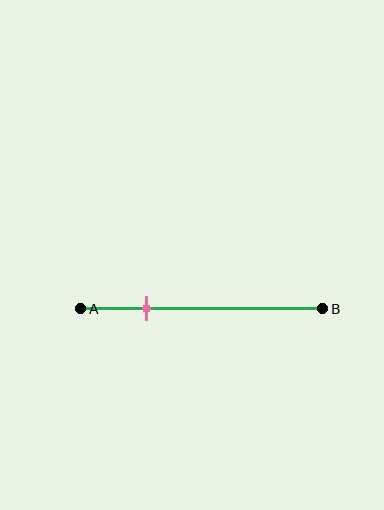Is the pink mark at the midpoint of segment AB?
No, the mark is at about 30% from A, not at the 50% midpoint.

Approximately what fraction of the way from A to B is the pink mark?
The pink mark is approximately 30% of the way from A to B.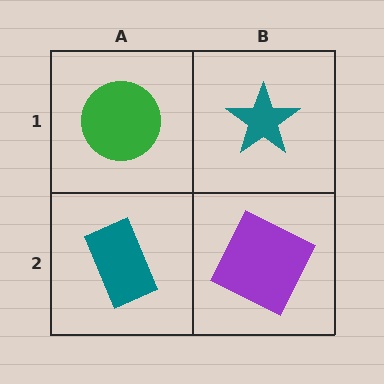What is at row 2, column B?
A purple square.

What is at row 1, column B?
A teal star.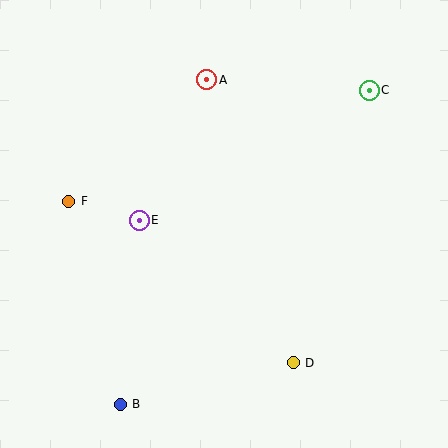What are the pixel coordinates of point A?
Point A is at (207, 80).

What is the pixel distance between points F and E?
The distance between F and E is 73 pixels.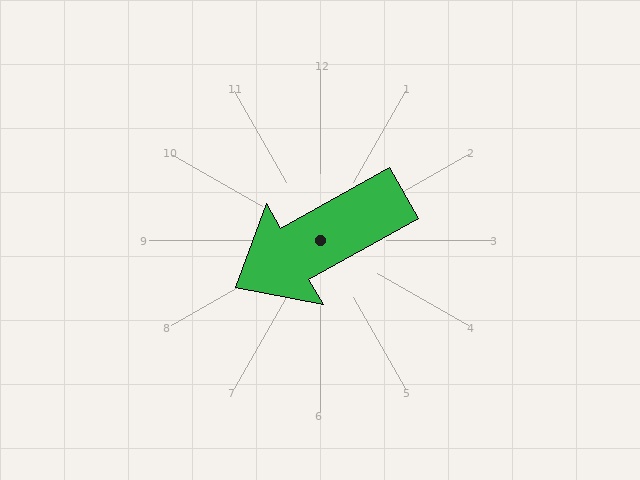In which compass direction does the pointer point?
Southwest.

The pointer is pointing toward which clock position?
Roughly 8 o'clock.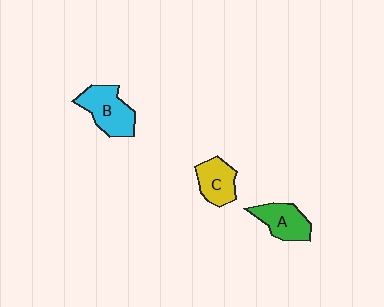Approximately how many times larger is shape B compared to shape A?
Approximately 1.3 times.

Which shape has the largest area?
Shape B (cyan).